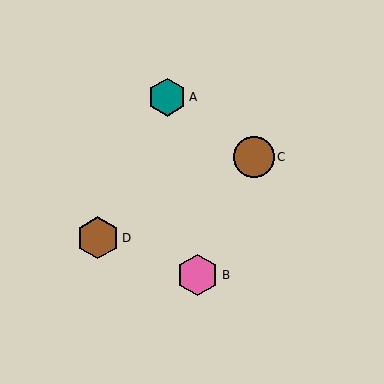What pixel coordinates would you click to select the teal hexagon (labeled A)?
Click at (167, 97) to select the teal hexagon A.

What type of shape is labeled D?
Shape D is a brown hexagon.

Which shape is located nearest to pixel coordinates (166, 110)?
The teal hexagon (labeled A) at (167, 97) is nearest to that location.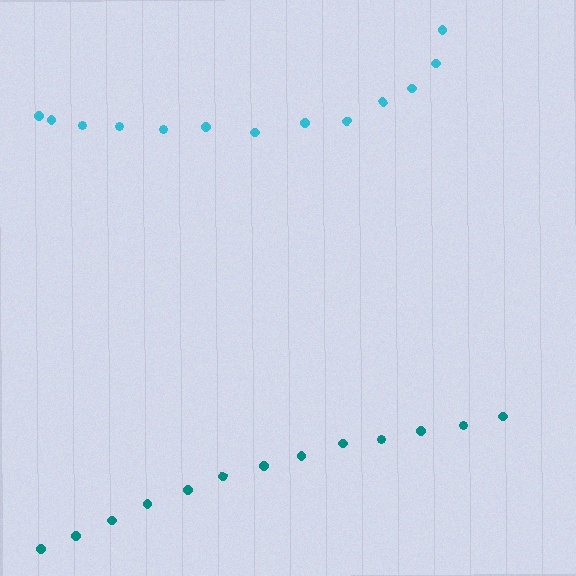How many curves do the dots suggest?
There are 2 distinct paths.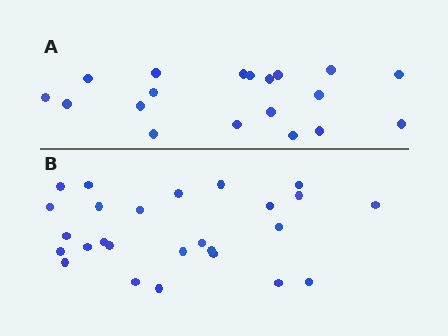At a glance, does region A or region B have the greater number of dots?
Region B (the bottom region) has more dots.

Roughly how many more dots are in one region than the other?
Region B has roughly 8 or so more dots than region A.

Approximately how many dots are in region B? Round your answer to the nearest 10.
About 30 dots. (The exact count is 26, which rounds to 30.)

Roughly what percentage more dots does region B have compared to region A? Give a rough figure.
About 35% more.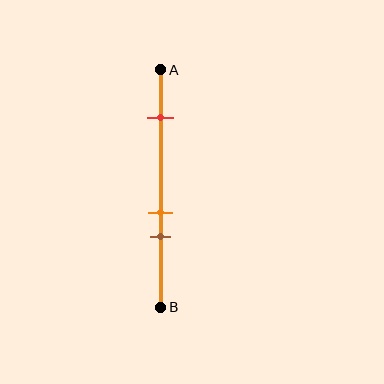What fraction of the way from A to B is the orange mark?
The orange mark is approximately 60% (0.6) of the way from A to B.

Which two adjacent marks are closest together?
The orange and brown marks are the closest adjacent pair.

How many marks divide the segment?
There are 3 marks dividing the segment.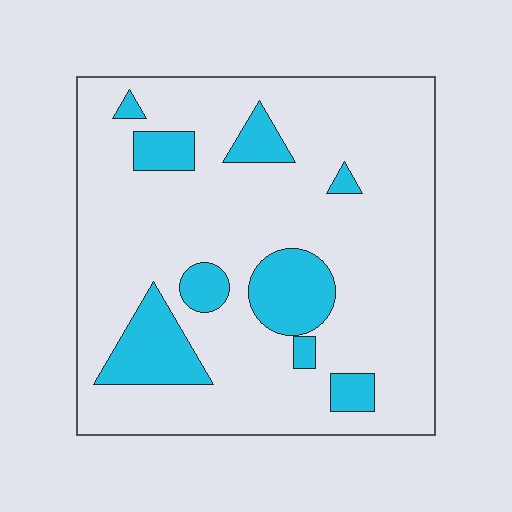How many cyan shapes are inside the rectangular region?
9.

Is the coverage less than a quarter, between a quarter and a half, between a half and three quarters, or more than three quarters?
Less than a quarter.